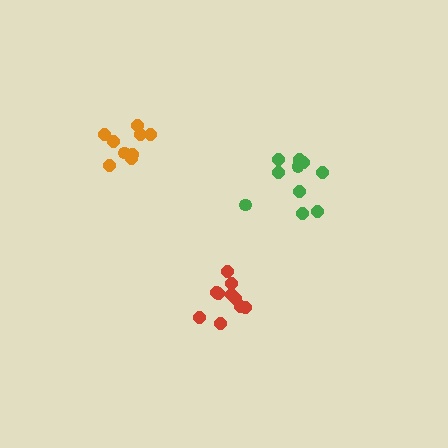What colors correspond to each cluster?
The clusters are colored: red, orange, green.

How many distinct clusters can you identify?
There are 3 distinct clusters.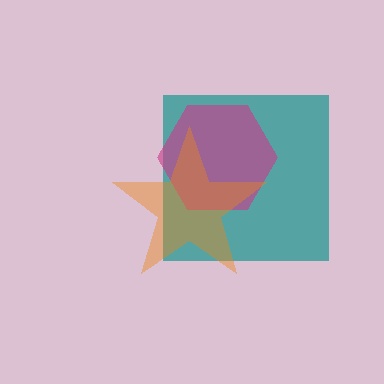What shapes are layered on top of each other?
The layered shapes are: a teal square, a magenta hexagon, an orange star.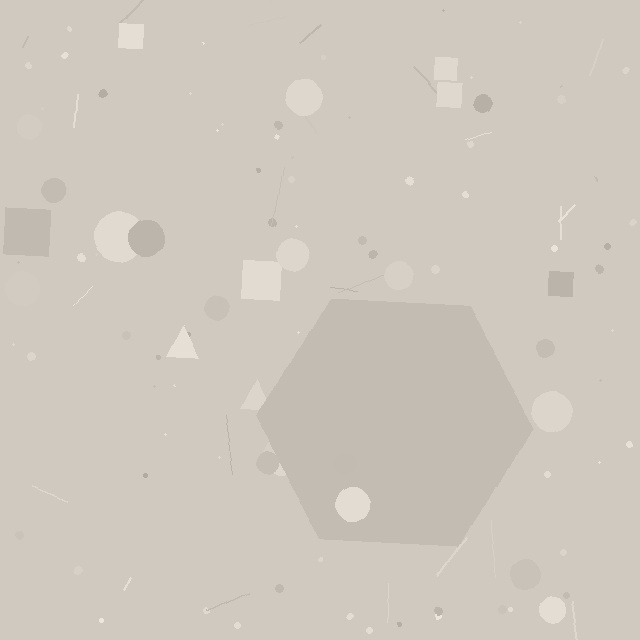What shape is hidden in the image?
A hexagon is hidden in the image.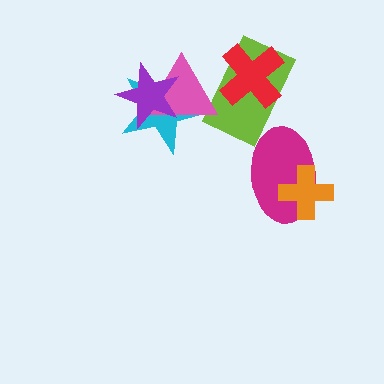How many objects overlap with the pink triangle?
3 objects overlap with the pink triangle.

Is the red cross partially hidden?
No, no other shape covers it.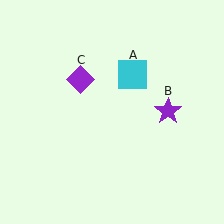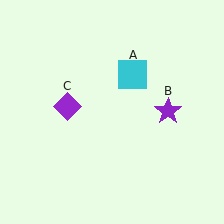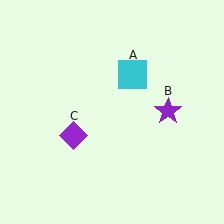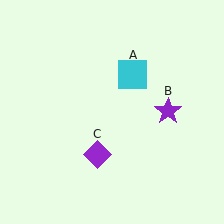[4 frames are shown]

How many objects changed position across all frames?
1 object changed position: purple diamond (object C).